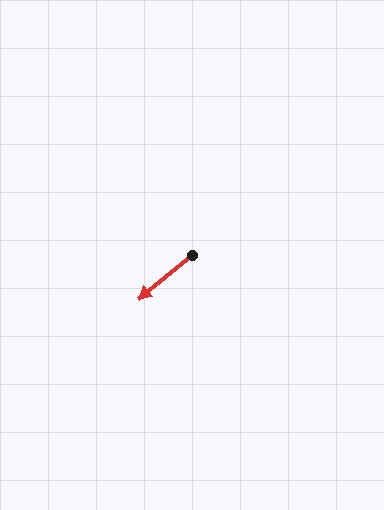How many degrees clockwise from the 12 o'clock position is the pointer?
Approximately 230 degrees.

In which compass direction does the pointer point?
Southwest.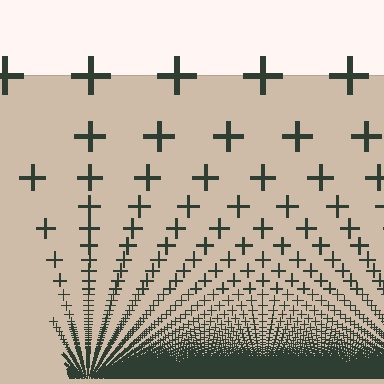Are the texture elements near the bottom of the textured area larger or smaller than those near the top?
Smaller. The gradient is inverted — elements near the bottom are smaller and denser.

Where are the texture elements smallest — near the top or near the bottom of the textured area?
Near the bottom.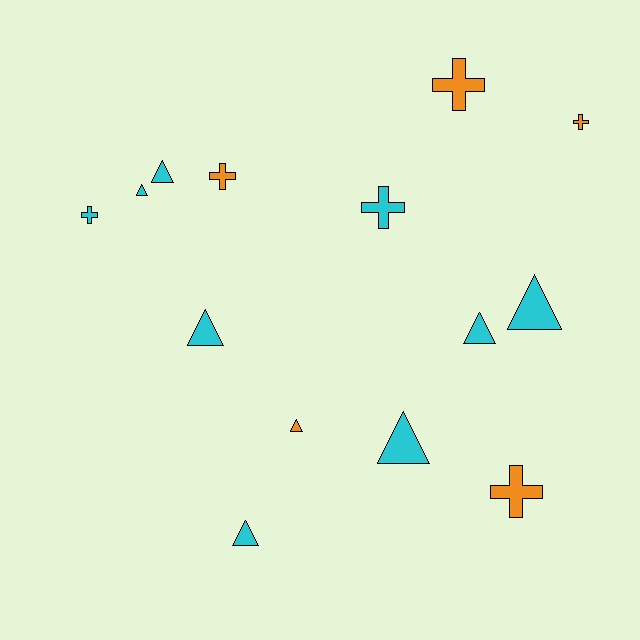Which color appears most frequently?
Cyan, with 9 objects.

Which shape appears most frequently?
Triangle, with 8 objects.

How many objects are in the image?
There are 14 objects.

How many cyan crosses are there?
There are 2 cyan crosses.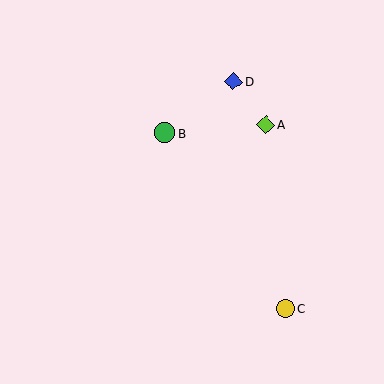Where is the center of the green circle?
The center of the green circle is at (165, 133).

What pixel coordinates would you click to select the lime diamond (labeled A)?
Click at (266, 125) to select the lime diamond A.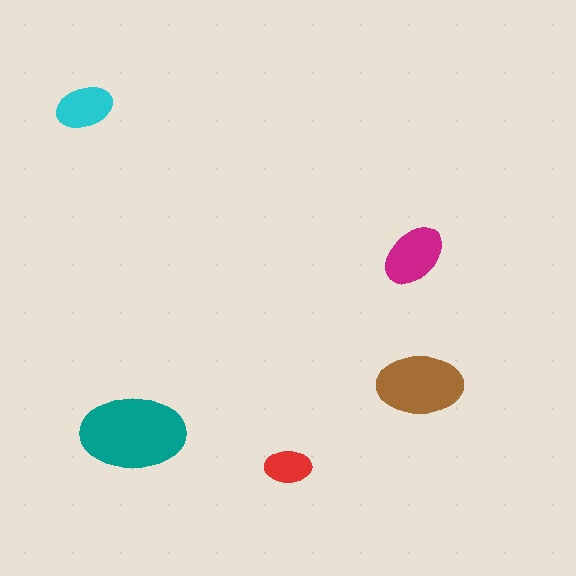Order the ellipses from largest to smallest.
the teal one, the brown one, the magenta one, the cyan one, the red one.